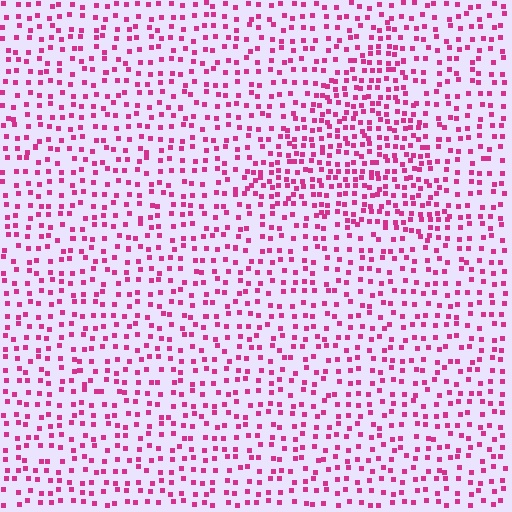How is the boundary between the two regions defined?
The boundary is defined by a change in element density (approximately 1.8x ratio). All elements are the same color, size, and shape.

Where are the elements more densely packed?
The elements are more densely packed inside the triangle boundary.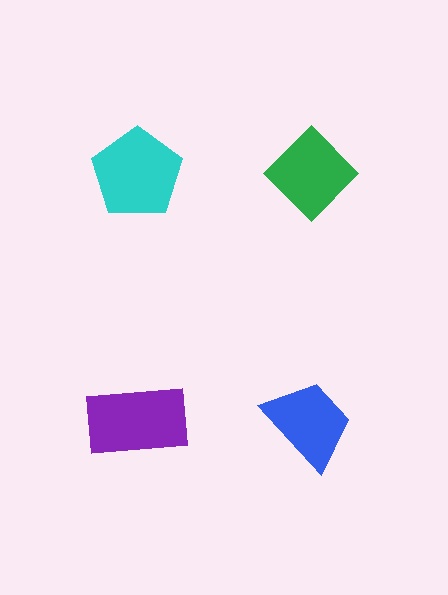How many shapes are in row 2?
2 shapes.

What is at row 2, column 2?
A blue trapezoid.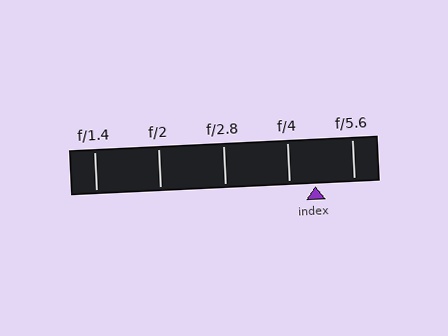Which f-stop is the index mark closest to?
The index mark is closest to f/4.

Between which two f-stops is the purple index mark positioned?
The index mark is between f/4 and f/5.6.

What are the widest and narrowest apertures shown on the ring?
The widest aperture shown is f/1.4 and the narrowest is f/5.6.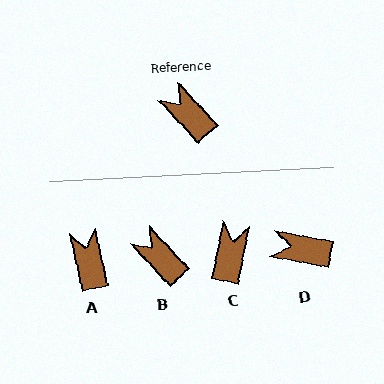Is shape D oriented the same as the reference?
No, it is off by about 36 degrees.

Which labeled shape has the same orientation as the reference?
B.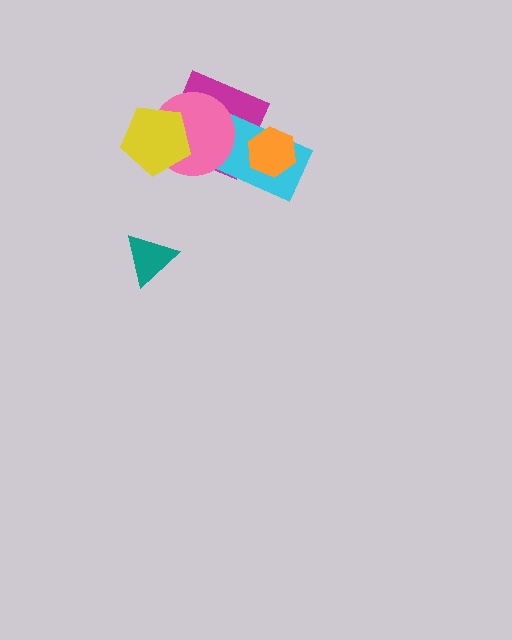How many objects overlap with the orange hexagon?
1 object overlaps with the orange hexagon.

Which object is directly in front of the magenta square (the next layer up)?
The cyan rectangle is directly in front of the magenta square.